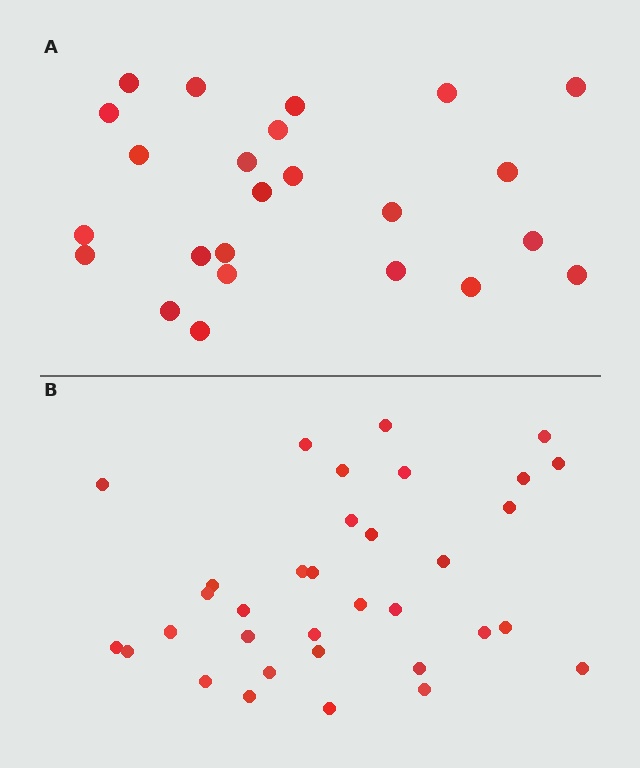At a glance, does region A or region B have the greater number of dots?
Region B (the bottom region) has more dots.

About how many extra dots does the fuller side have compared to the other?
Region B has roughly 10 or so more dots than region A.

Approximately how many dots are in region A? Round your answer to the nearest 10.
About 20 dots. (The exact count is 24, which rounds to 20.)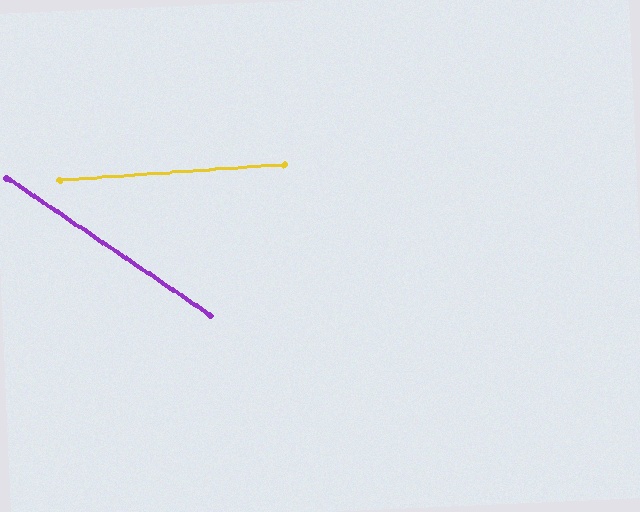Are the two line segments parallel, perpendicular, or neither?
Neither parallel nor perpendicular — they differ by about 38°.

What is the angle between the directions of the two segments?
Approximately 38 degrees.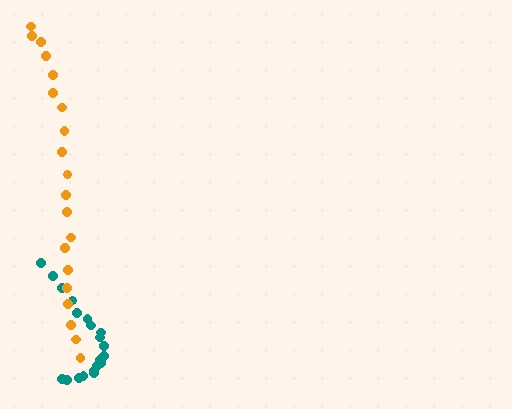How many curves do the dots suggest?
There are 2 distinct paths.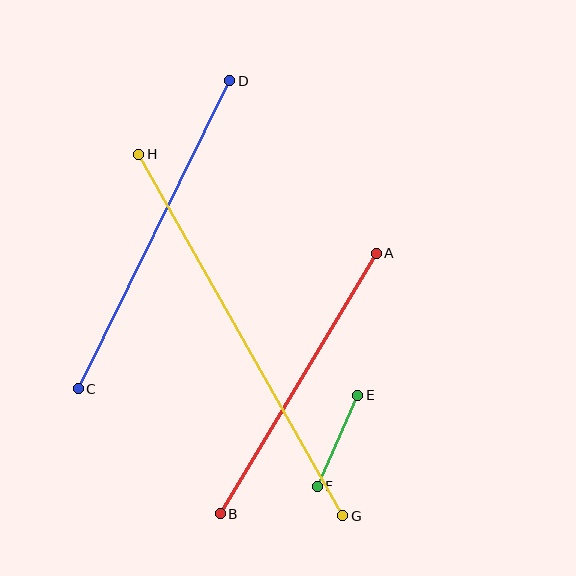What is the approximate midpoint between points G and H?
The midpoint is at approximately (241, 335) pixels.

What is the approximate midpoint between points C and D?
The midpoint is at approximately (154, 235) pixels.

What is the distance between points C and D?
The distance is approximately 344 pixels.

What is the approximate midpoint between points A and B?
The midpoint is at approximately (298, 384) pixels.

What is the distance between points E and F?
The distance is approximately 99 pixels.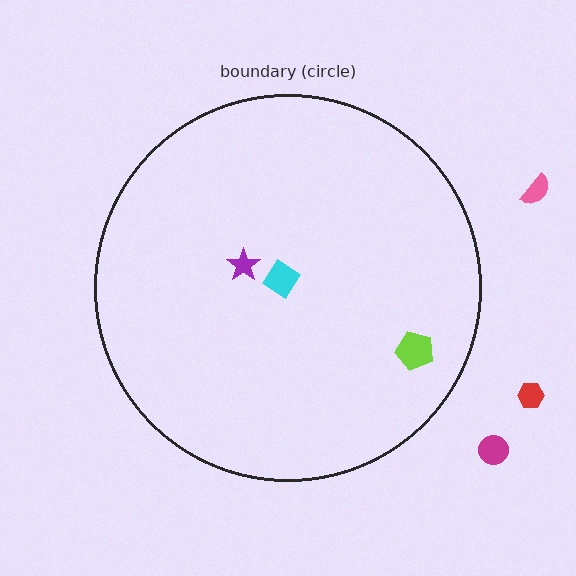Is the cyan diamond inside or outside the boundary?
Inside.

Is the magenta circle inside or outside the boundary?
Outside.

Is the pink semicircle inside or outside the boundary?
Outside.